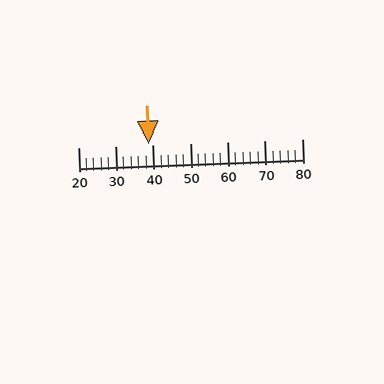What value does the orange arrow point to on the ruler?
The orange arrow points to approximately 39.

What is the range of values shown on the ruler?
The ruler shows values from 20 to 80.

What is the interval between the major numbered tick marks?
The major tick marks are spaced 10 units apart.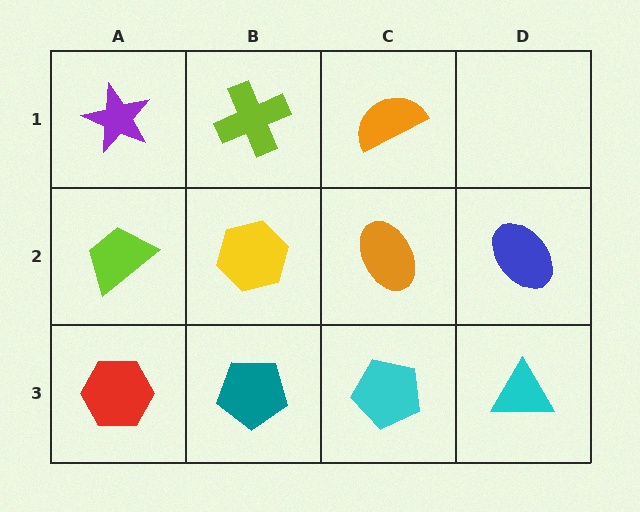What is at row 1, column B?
A lime cross.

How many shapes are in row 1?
3 shapes.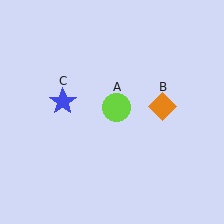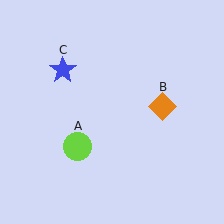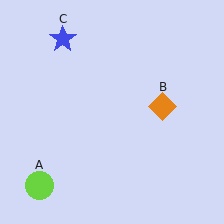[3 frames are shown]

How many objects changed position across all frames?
2 objects changed position: lime circle (object A), blue star (object C).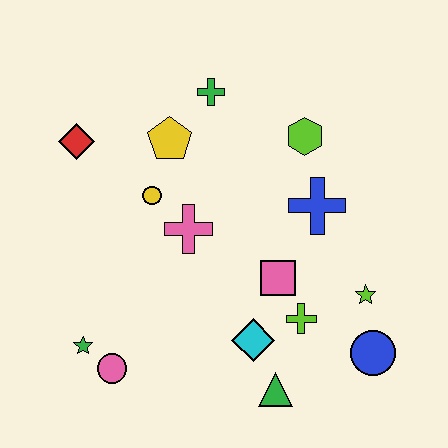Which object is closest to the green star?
The pink circle is closest to the green star.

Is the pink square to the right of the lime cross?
No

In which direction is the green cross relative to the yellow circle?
The green cross is above the yellow circle.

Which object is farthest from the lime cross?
The red diamond is farthest from the lime cross.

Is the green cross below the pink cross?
No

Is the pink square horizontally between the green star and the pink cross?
No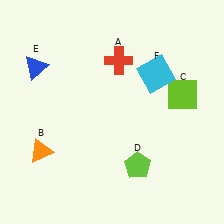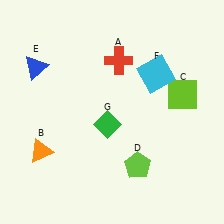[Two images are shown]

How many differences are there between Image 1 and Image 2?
There is 1 difference between the two images.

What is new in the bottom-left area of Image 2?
A green diamond (G) was added in the bottom-left area of Image 2.